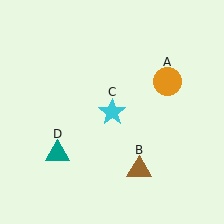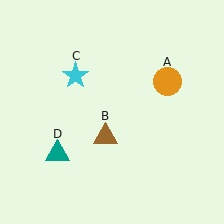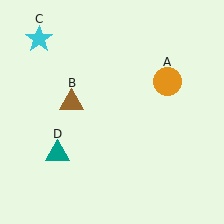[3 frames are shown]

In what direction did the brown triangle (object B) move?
The brown triangle (object B) moved up and to the left.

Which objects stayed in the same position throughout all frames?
Orange circle (object A) and teal triangle (object D) remained stationary.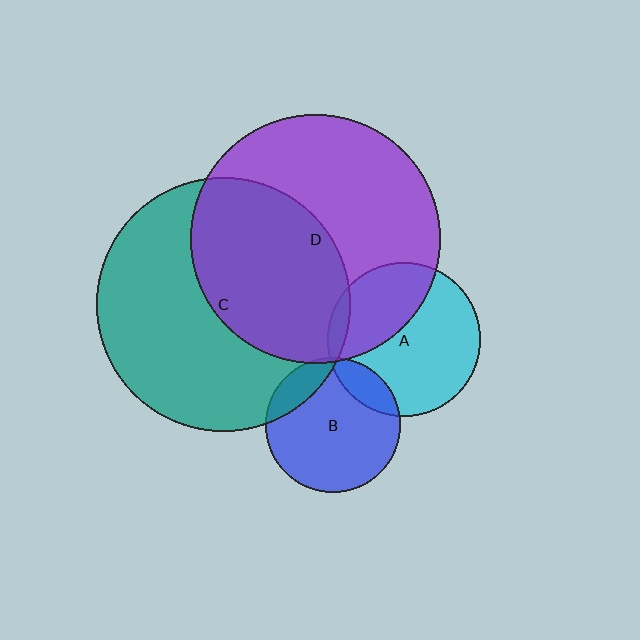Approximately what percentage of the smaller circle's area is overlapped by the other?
Approximately 15%.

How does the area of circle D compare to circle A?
Approximately 2.6 times.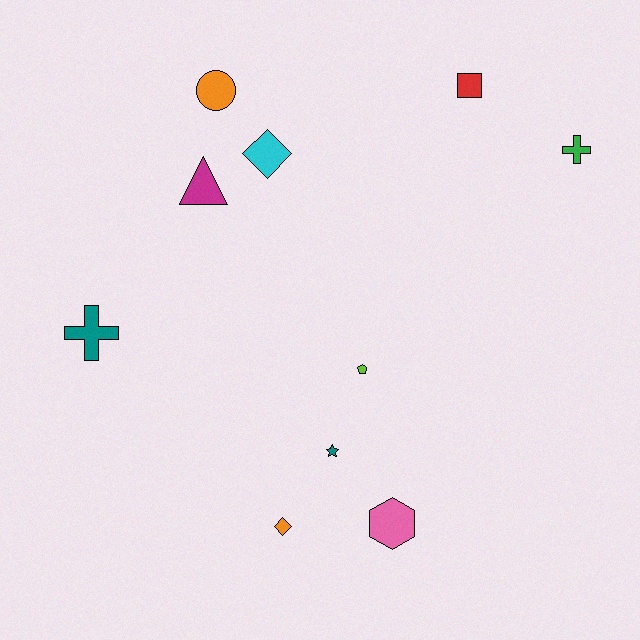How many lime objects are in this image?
There is 1 lime object.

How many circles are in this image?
There is 1 circle.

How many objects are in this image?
There are 10 objects.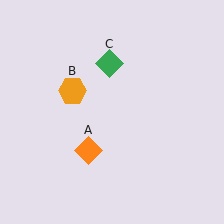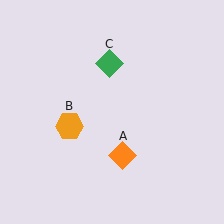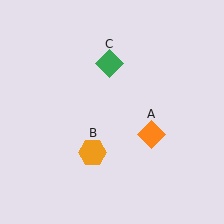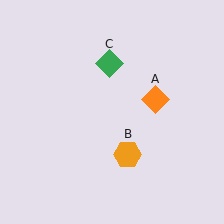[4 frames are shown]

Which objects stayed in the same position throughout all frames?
Green diamond (object C) remained stationary.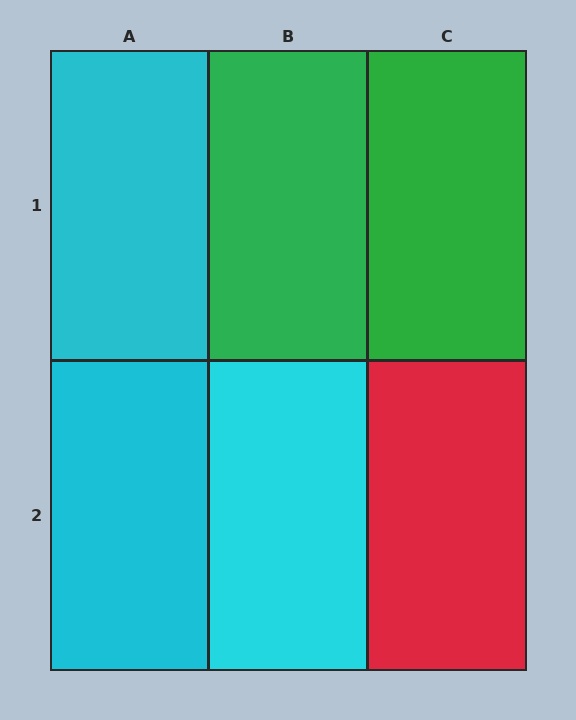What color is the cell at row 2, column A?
Cyan.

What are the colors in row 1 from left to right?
Cyan, green, green.